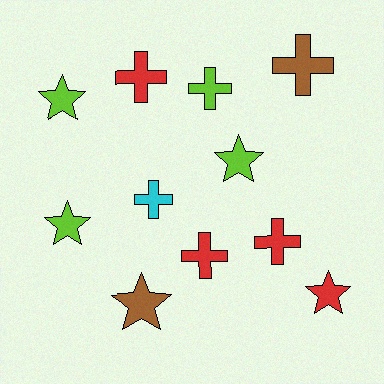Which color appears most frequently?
Red, with 4 objects.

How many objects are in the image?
There are 11 objects.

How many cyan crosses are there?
There is 1 cyan cross.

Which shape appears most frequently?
Cross, with 6 objects.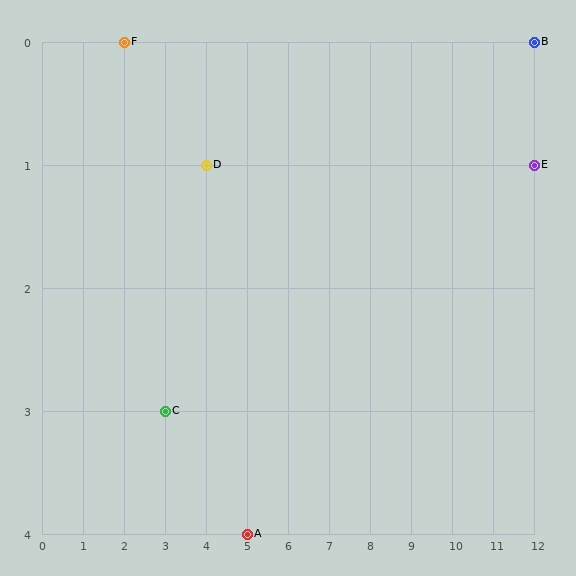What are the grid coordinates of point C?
Point C is at grid coordinates (3, 3).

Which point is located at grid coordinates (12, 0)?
Point B is at (12, 0).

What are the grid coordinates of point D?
Point D is at grid coordinates (4, 1).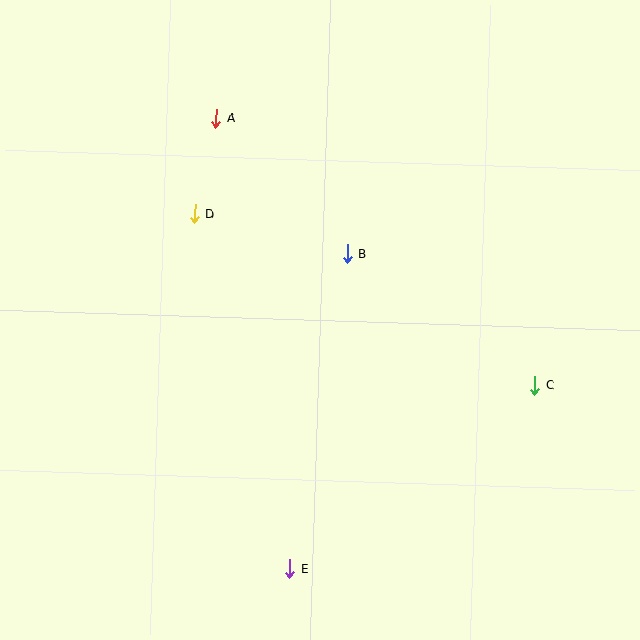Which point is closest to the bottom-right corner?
Point C is closest to the bottom-right corner.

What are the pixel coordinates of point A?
Point A is at (216, 118).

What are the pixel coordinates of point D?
Point D is at (195, 214).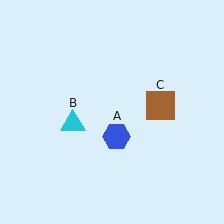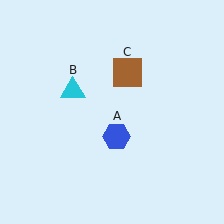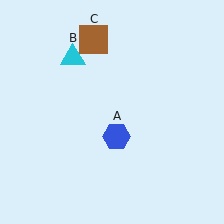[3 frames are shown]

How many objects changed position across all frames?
2 objects changed position: cyan triangle (object B), brown square (object C).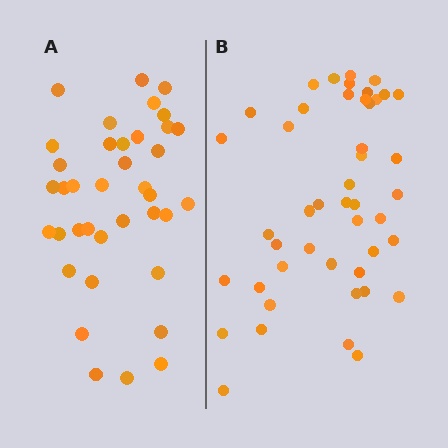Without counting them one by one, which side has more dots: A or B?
Region B (the right region) has more dots.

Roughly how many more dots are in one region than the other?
Region B has roughly 8 or so more dots than region A.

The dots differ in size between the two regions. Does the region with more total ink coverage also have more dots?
No. Region A has more total ink coverage because its dots are larger, but region B actually contains more individual dots. Total area can be misleading — the number of items is what matters here.